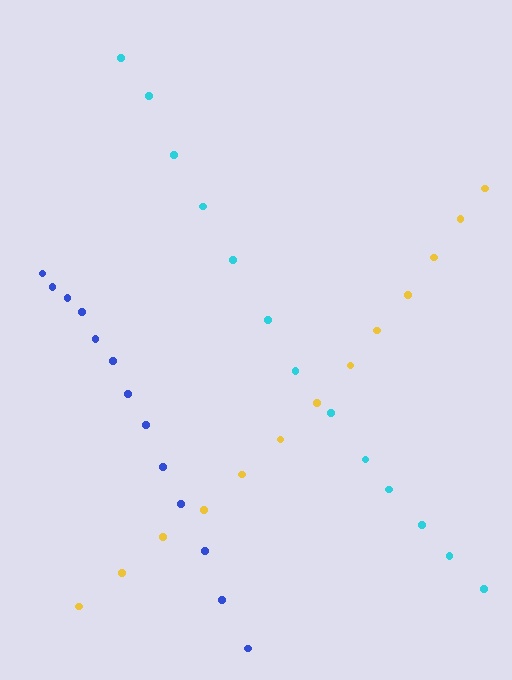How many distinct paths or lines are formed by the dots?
There are 3 distinct paths.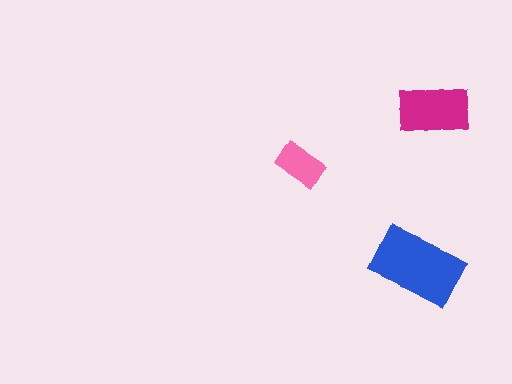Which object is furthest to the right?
The magenta rectangle is rightmost.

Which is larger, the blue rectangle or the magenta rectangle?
The blue one.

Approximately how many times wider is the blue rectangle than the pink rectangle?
About 2 times wider.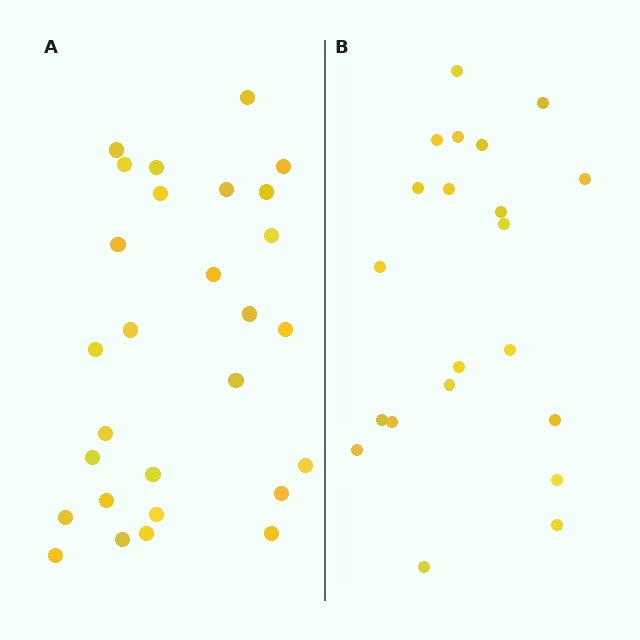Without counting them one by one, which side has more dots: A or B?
Region A (the left region) has more dots.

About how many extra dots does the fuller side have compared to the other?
Region A has roughly 8 or so more dots than region B.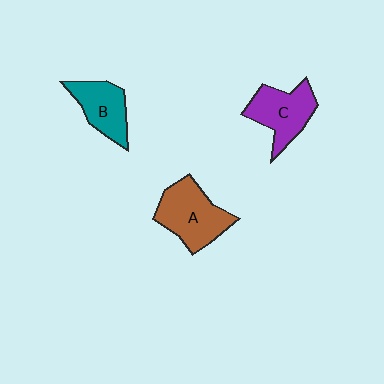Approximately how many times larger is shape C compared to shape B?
Approximately 1.2 times.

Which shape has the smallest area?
Shape B (teal).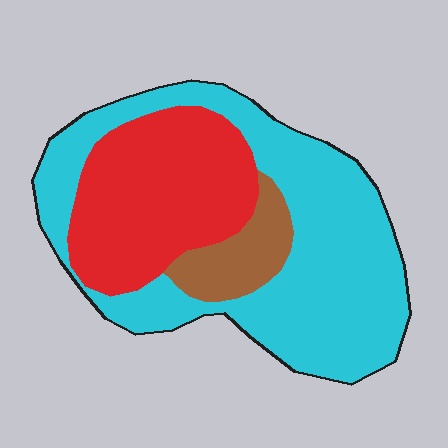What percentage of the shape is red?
Red takes up about one third (1/3) of the shape.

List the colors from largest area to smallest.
From largest to smallest: cyan, red, brown.